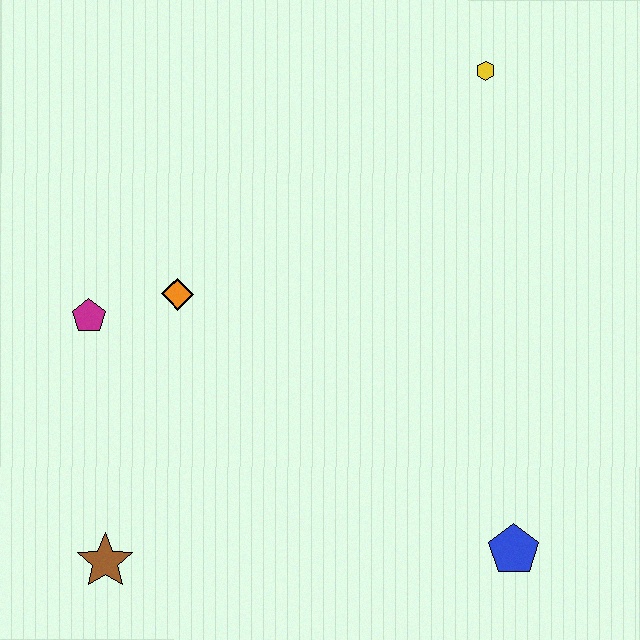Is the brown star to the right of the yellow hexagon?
No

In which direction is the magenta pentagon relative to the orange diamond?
The magenta pentagon is to the left of the orange diamond.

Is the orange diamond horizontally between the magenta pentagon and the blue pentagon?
Yes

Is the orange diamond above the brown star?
Yes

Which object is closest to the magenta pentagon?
The orange diamond is closest to the magenta pentagon.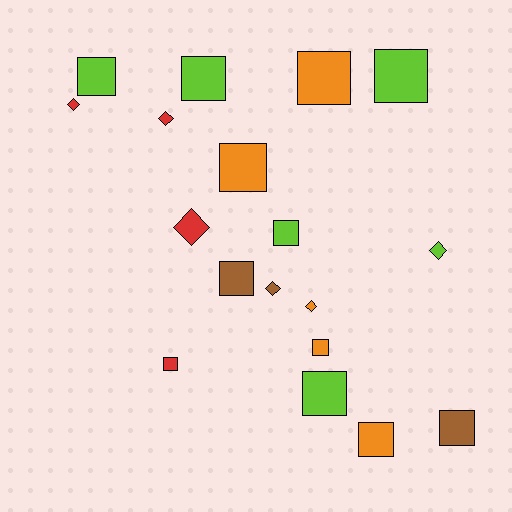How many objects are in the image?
There are 18 objects.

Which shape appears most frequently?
Square, with 12 objects.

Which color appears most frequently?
Lime, with 6 objects.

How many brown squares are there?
There are 2 brown squares.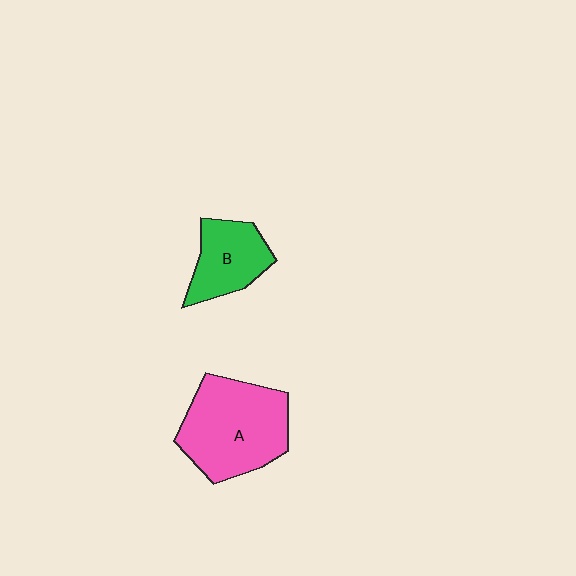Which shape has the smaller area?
Shape B (green).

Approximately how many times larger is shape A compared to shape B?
Approximately 1.8 times.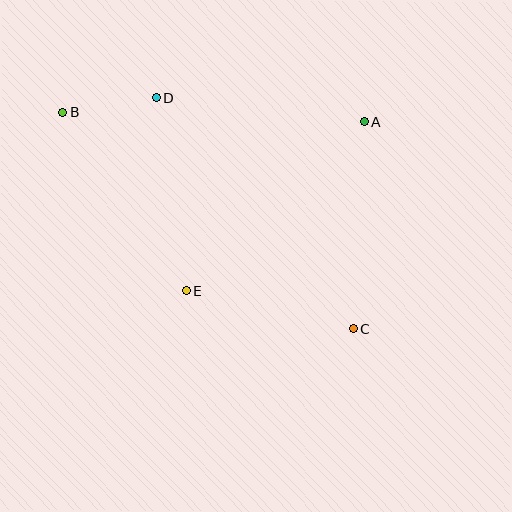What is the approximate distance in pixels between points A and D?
The distance between A and D is approximately 210 pixels.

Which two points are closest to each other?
Points B and D are closest to each other.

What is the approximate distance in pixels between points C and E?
The distance between C and E is approximately 172 pixels.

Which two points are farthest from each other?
Points B and C are farthest from each other.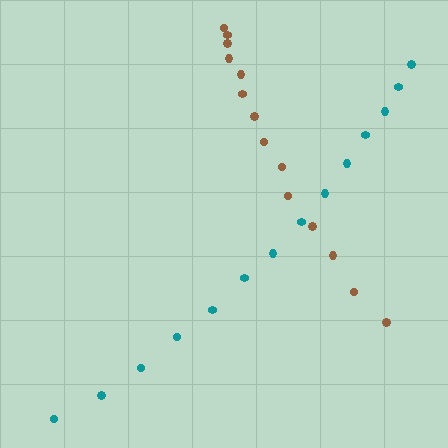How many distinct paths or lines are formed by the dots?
There are 2 distinct paths.